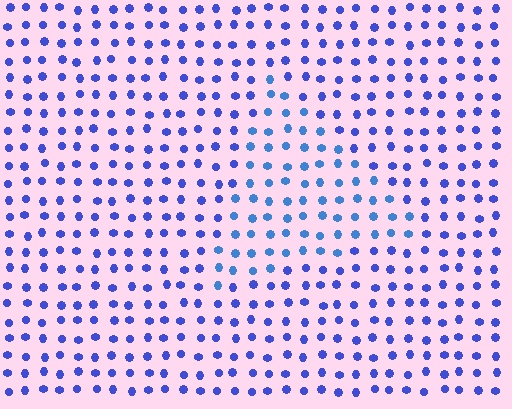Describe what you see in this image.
The image is filled with small blue elements in a uniform arrangement. A triangle-shaped region is visible where the elements are tinted to a slightly different hue, forming a subtle color boundary.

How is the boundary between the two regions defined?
The boundary is defined purely by a slight shift in hue (about 22 degrees). Spacing, size, and orientation are identical on both sides.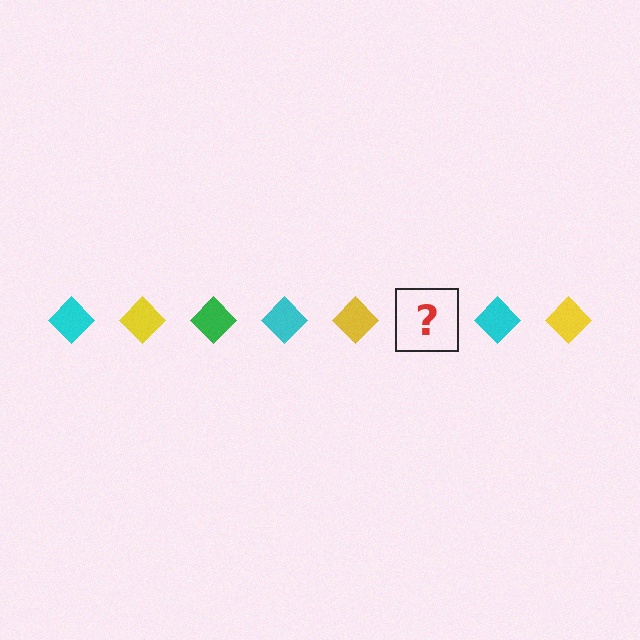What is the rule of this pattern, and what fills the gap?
The rule is that the pattern cycles through cyan, yellow, green diamonds. The gap should be filled with a green diamond.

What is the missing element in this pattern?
The missing element is a green diamond.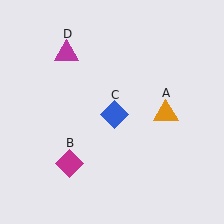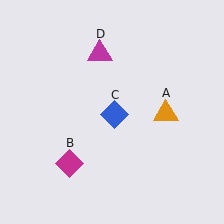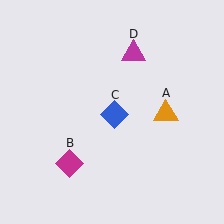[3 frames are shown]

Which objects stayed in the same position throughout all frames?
Orange triangle (object A) and magenta diamond (object B) and blue diamond (object C) remained stationary.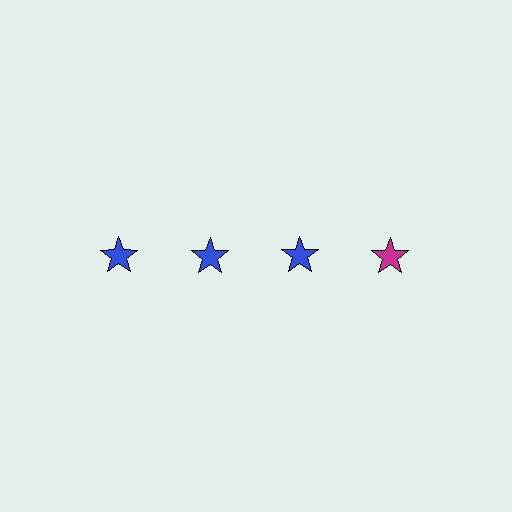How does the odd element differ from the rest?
It has a different color: magenta instead of blue.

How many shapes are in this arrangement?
There are 4 shapes arranged in a grid pattern.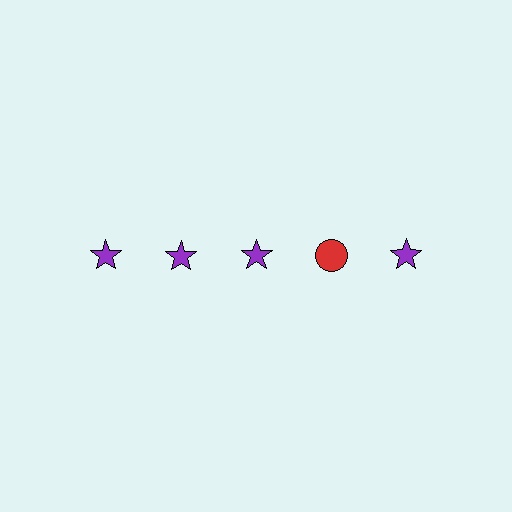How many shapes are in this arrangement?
There are 5 shapes arranged in a grid pattern.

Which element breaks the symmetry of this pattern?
The red circle in the top row, second from right column breaks the symmetry. All other shapes are purple stars.